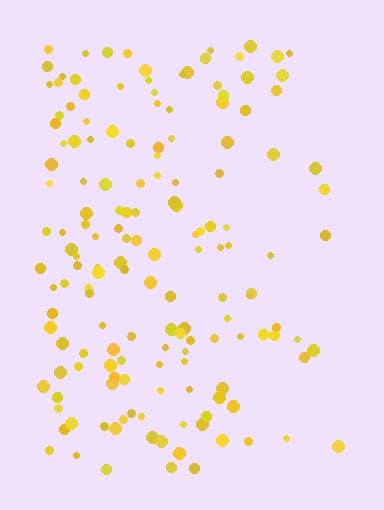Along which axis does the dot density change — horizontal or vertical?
Horizontal.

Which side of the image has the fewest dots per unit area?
The right.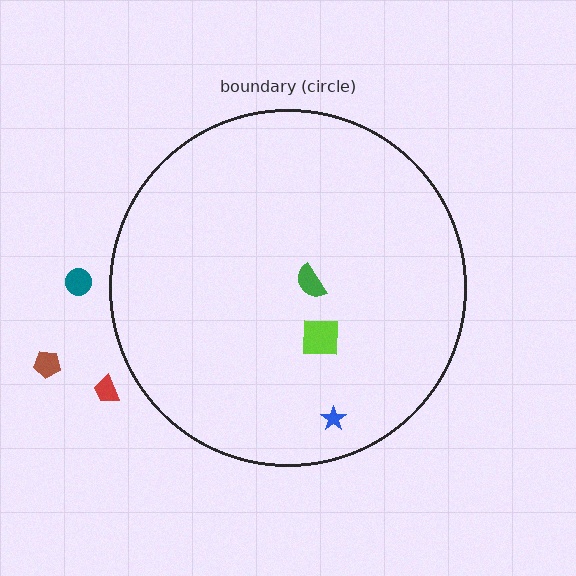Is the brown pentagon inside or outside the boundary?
Outside.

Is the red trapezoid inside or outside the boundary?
Outside.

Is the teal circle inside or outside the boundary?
Outside.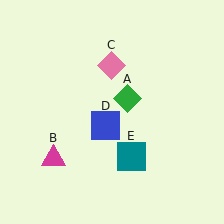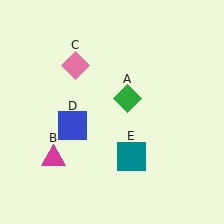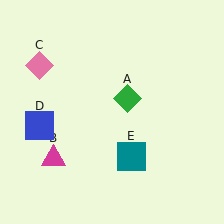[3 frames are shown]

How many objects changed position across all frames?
2 objects changed position: pink diamond (object C), blue square (object D).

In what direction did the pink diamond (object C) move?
The pink diamond (object C) moved left.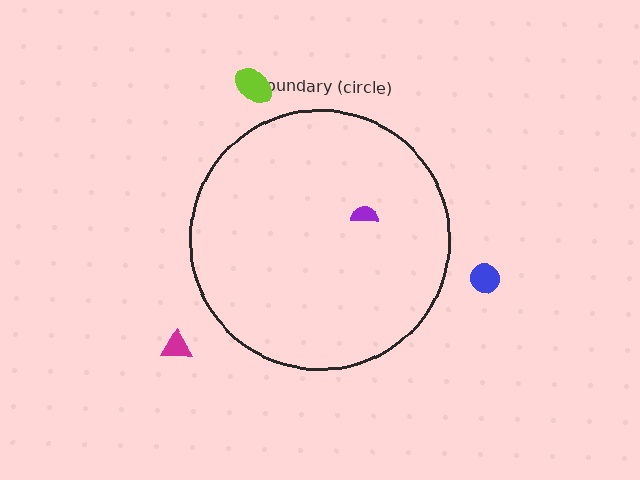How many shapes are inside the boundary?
1 inside, 3 outside.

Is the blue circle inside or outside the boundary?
Outside.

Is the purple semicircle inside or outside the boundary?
Inside.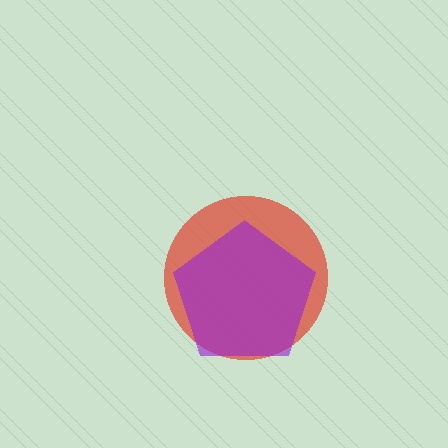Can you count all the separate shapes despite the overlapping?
Yes, there are 2 separate shapes.